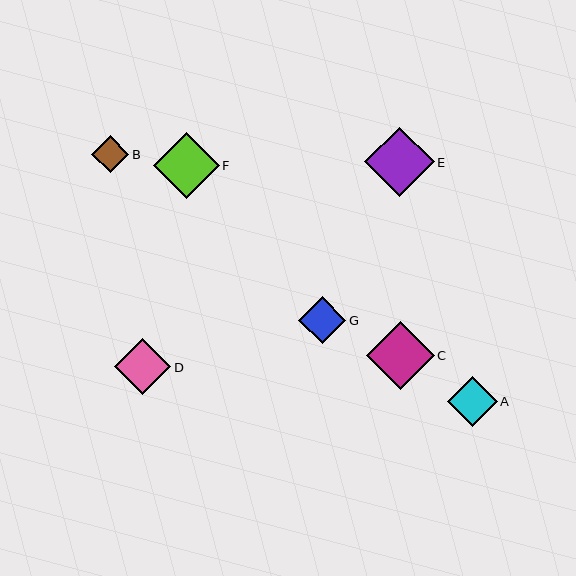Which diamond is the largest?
Diamond E is the largest with a size of approximately 69 pixels.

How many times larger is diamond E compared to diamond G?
Diamond E is approximately 1.5 times the size of diamond G.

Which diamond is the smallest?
Diamond B is the smallest with a size of approximately 37 pixels.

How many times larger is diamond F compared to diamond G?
Diamond F is approximately 1.4 times the size of diamond G.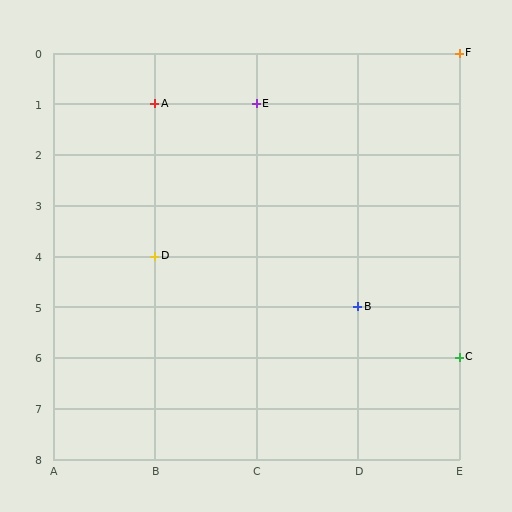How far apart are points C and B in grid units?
Points C and B are 1 column and 1 row apart (about 1.4 grid units diagonally).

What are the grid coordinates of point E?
Point E is at grid coordinates (C, 1).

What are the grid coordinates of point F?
Point F is at grid coordinates (E, 0).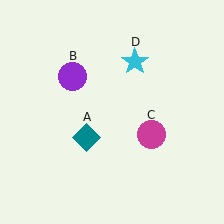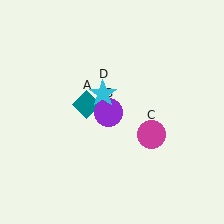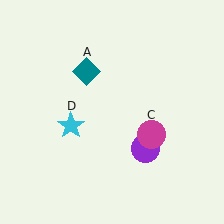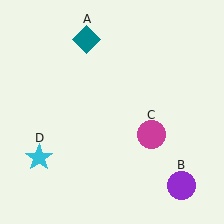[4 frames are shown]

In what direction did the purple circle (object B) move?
The purple circle (object B) moved down and to the right.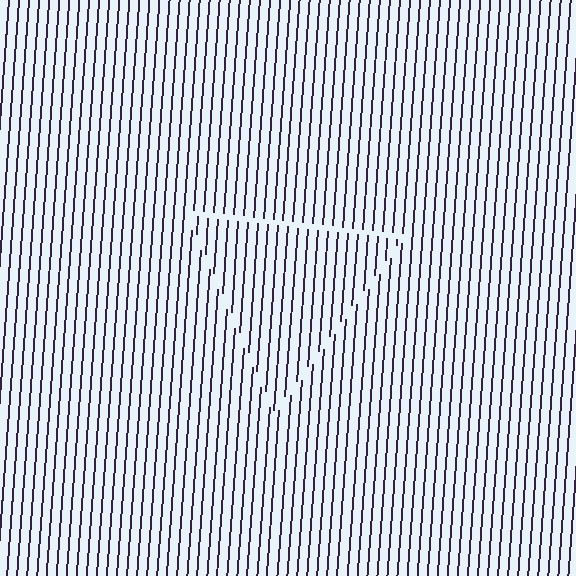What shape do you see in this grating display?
An illusory triangle. The interior of the shape contains the same grating, shifted by half a period — the contour is defined by the phase discontinuity where line-ends from the inner and outer gratings abut.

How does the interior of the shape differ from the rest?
The interior of the shape contains the same grating, shifted by half a period — the contour is defined by the phase discontinuity where line-ends from the inner and outer gratings abut.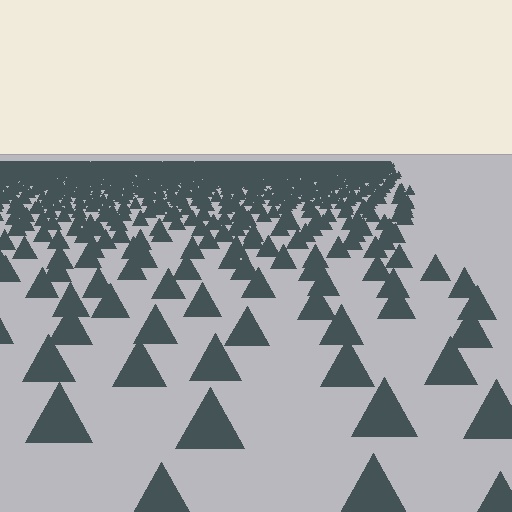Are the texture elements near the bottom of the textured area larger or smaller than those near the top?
Larger. Near the bottom, elements are closer to the viewer and appear at a bigger on-screen size.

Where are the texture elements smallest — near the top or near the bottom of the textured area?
Near the top.